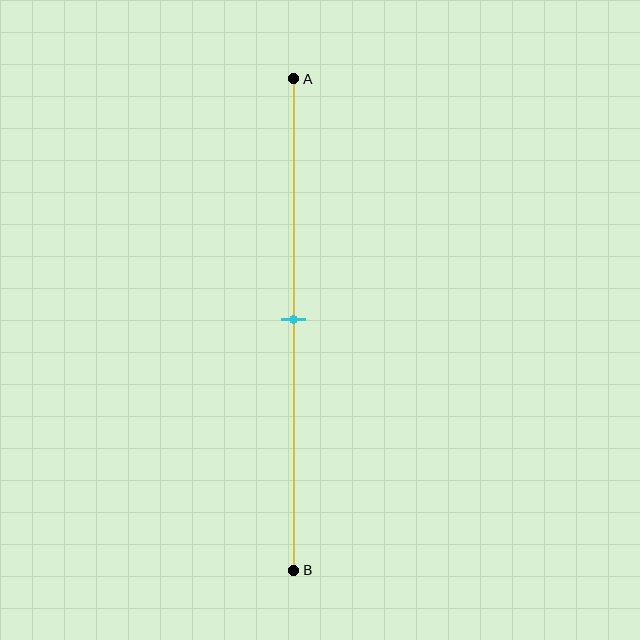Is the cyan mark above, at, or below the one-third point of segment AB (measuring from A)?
The cyan mark is below the one-third point of segment AB.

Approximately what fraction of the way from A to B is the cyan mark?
The cyan mark is approximately 50% of the way from A to B.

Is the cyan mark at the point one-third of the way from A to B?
No, the mark is at about 50% from A, not at the 33% one-third point.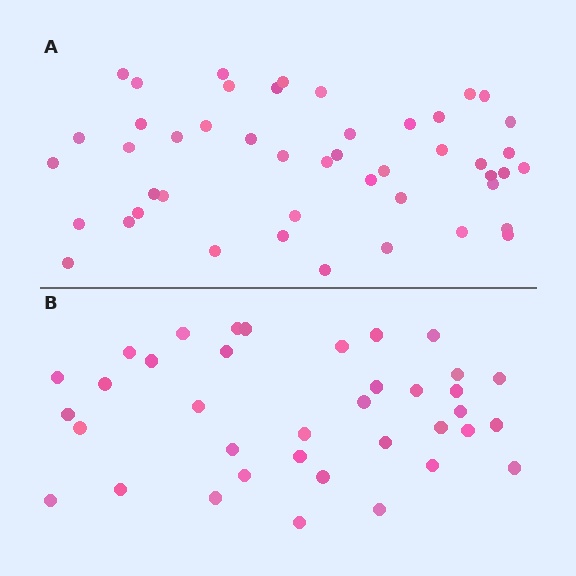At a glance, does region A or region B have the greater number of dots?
Region A (the top region) has more dots.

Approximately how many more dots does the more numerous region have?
Region A has roughly 10 or so more dots than region B.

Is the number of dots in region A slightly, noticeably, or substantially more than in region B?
Region A has noticeably more, but not dramatically so. The ratio is roughly 1.3 to 1.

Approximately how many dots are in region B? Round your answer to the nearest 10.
About 40 dots. (The exact count is 37, which rounds to 40.)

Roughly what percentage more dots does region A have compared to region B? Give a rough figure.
About 25% more.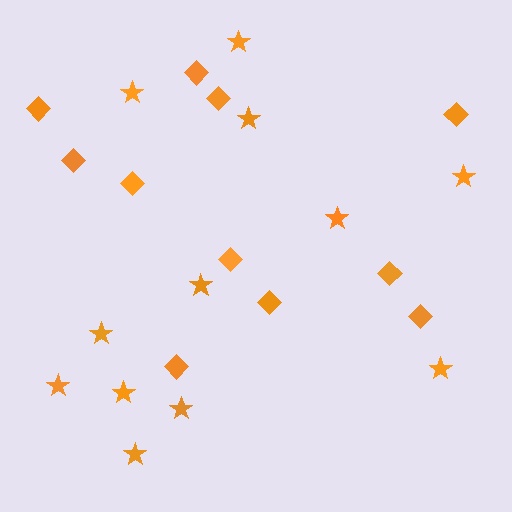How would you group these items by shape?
There are 2 groups: one group of stars (12) and one group of diamonds (11).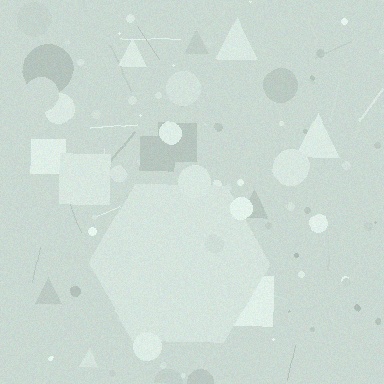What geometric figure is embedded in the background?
A hexagon is embedded in the background.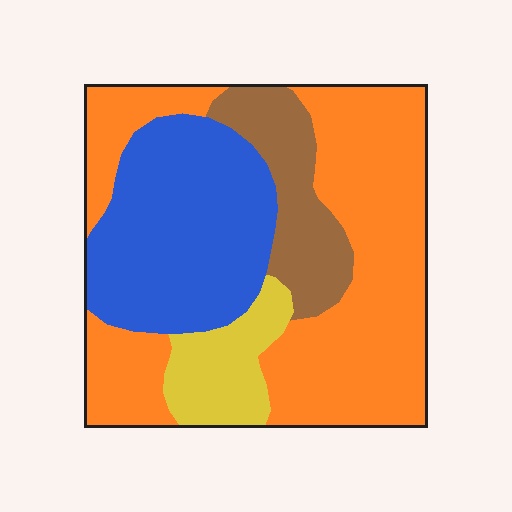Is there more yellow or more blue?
Blue.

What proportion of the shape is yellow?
Yellow covers about 10% of the shape.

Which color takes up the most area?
Orange, at roughly 50%.